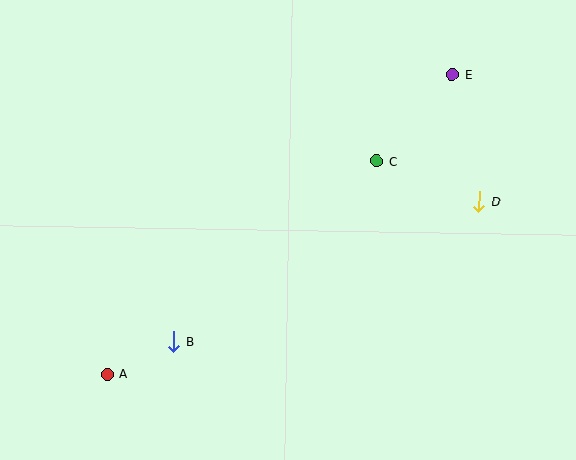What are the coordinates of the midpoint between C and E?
The midpoint between C and E is at (415, 118).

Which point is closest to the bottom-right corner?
Point D is closest to the bottom-right corner.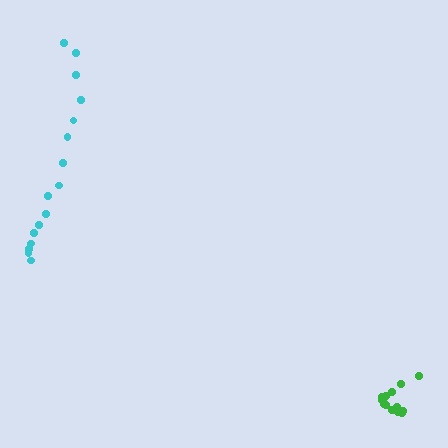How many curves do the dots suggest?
There are 2 distinct paths.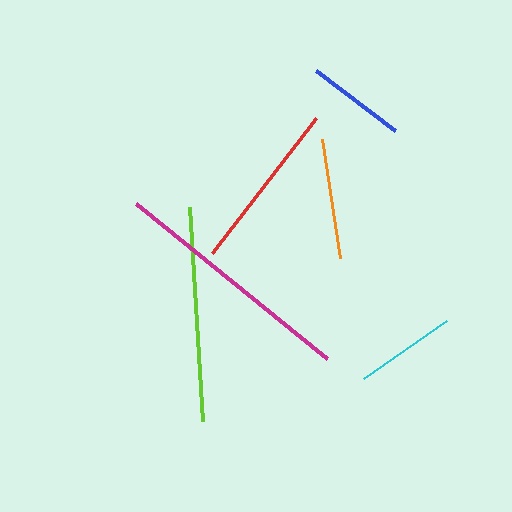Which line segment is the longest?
The magenta line is the longest at approximately 246 pixels.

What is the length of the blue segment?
The blue segment is approximately 99 pixels long.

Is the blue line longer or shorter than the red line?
The red line is longer than the blue line.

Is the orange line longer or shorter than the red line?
The red line is longer than the orange line.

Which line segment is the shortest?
The blue line is the shortest at approximately 99 pixels.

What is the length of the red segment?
The red segment is approximately 170 pixels long.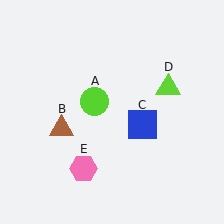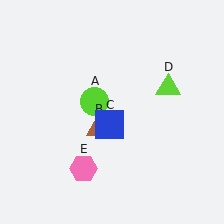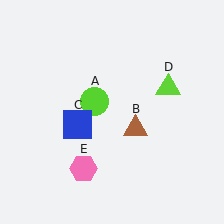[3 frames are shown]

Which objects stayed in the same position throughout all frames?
Lime circle (object A) and lime triangle (object D) and pink hexagon (object E) remained stationary.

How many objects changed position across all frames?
2 objects changed position: brown triangle (object B), blue square (object C).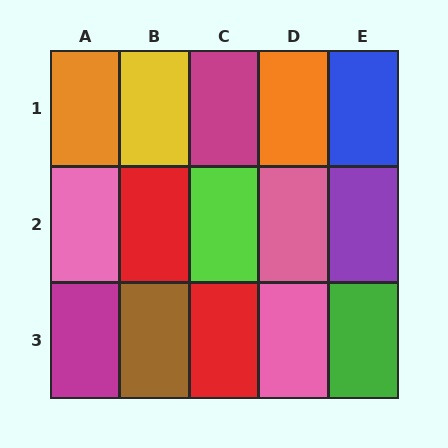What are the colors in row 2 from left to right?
Pink, red, lime, pink, purple.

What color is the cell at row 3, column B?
Brown.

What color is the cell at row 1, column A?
Orange.